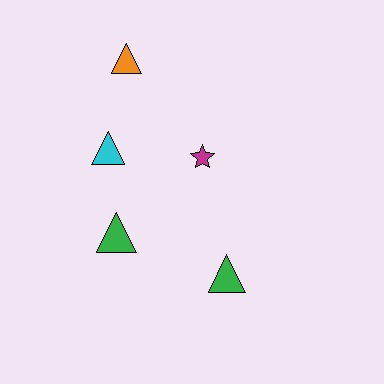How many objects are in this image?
There are 5 objects.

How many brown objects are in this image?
There are no brown objects.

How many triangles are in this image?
There are 4 triangles.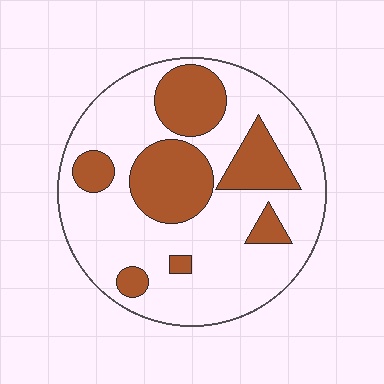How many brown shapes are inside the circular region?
7.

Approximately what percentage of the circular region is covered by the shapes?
Approximately 30%.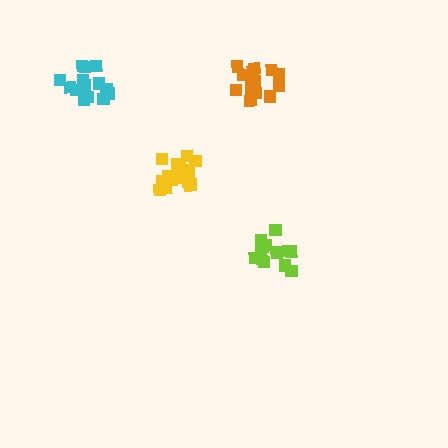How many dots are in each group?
Group 1: 16 dots, Group 2: 14 dots, Group 3: 13 dots, Group 4: 14 dots (57 total).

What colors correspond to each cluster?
The clusters are colored: yellow, cyan, lime, orange.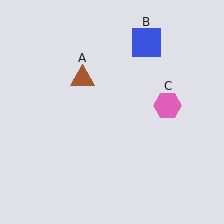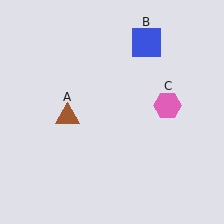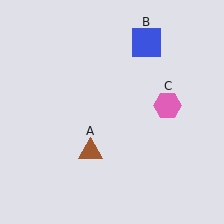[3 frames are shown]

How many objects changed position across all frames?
1 object changed position: brown triangle (object A).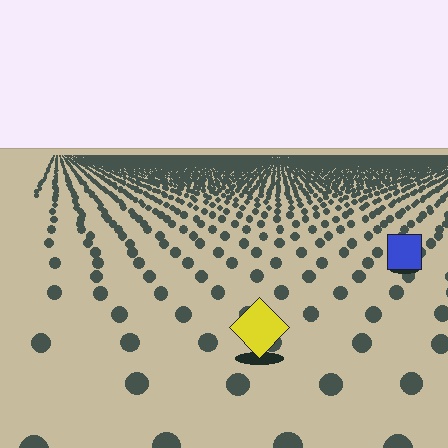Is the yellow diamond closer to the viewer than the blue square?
Yes. The yellow diamond is closer — you can tell from the texture gradient: the ground texture is coarser near it.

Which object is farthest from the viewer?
The blue square is farthest from the viewer. It appears smaller and the ground texture around it is denser.